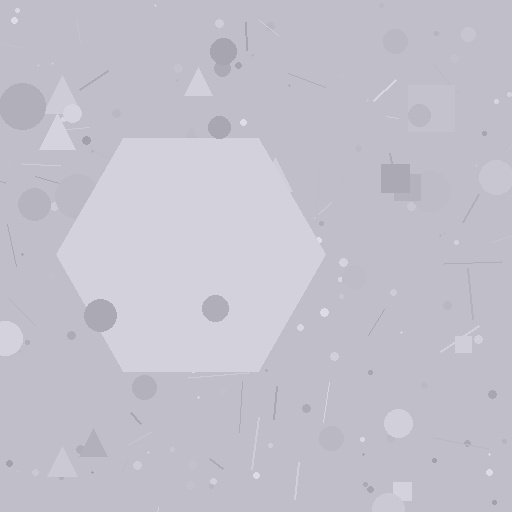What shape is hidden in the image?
A hexagon is hidden in the image.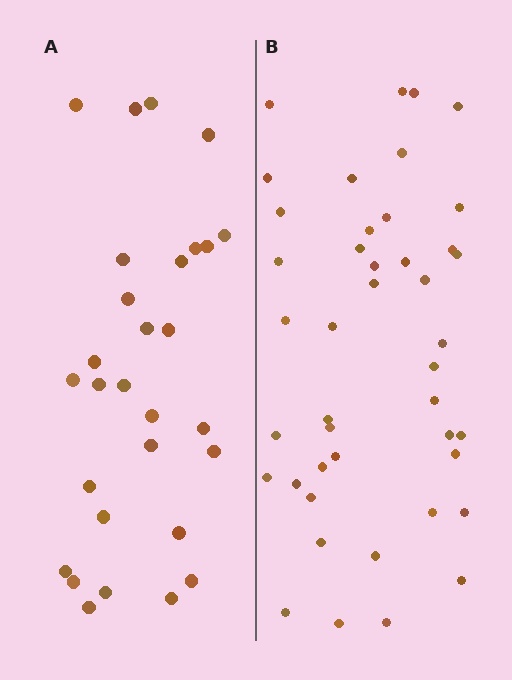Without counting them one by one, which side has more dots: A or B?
Region B (the right region) has more dots.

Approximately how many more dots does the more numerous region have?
Region B has approximately 15 more dots than region A.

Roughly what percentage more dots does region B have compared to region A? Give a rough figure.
About 50% more.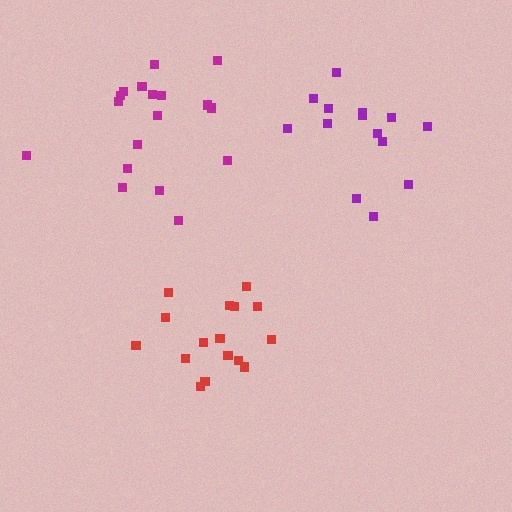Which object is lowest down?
The red cluster is bottommost.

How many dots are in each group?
Group 1: 18 dots, Group 2: 17 dots, Group 3: 14 dots (49 total).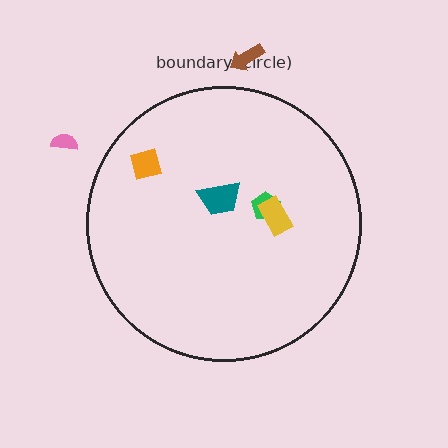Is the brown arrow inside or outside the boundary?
Outside.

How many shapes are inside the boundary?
4 inside, 2 outside.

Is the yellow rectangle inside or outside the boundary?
Inside.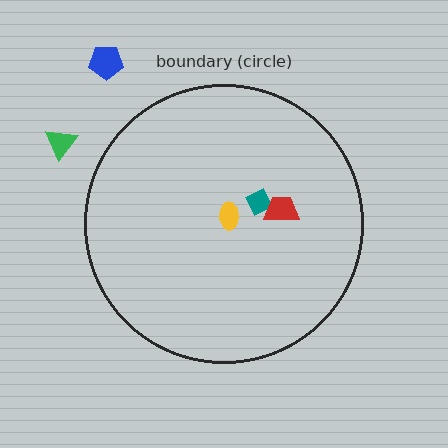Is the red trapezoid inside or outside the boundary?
Inside.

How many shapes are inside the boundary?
3 inside, 2 outside.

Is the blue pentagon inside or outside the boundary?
Outside.